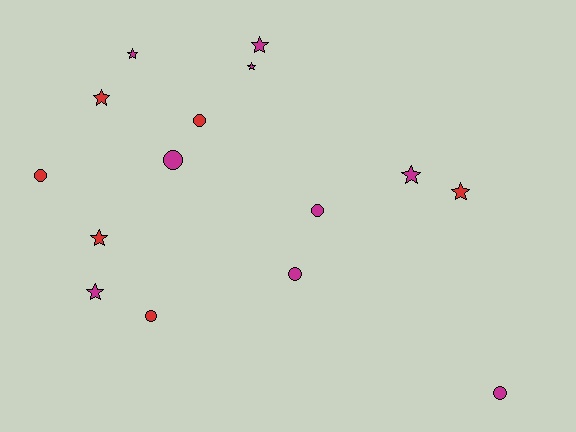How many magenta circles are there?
There are 4 magenta circles.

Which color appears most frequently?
Magenta, with 9 objects.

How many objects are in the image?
There are 15 objects.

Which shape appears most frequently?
Star, with 8 objects.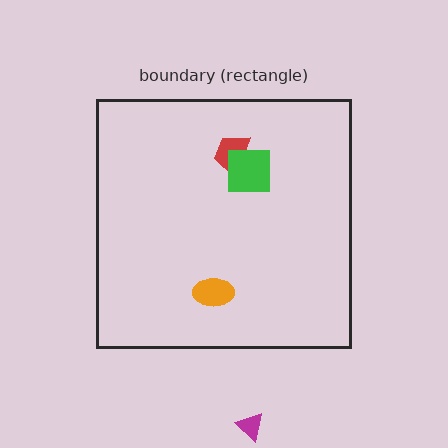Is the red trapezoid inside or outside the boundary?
Inside.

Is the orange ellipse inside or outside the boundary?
Inside.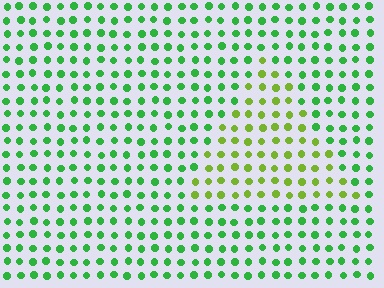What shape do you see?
I see a triangle.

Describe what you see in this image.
The image is filled with small green elements in a uniform arrangement. A triangle-shaped region is visible where the elements are tinted to a slightly different hue, forming a subtle color boundary.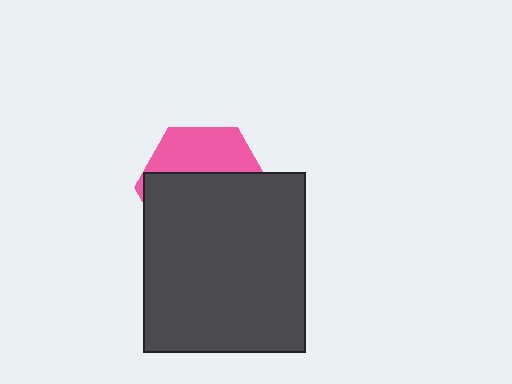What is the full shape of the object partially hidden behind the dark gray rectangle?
The partially hidden object is a pink hexagon.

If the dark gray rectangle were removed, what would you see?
You would see the complete pink hexagon.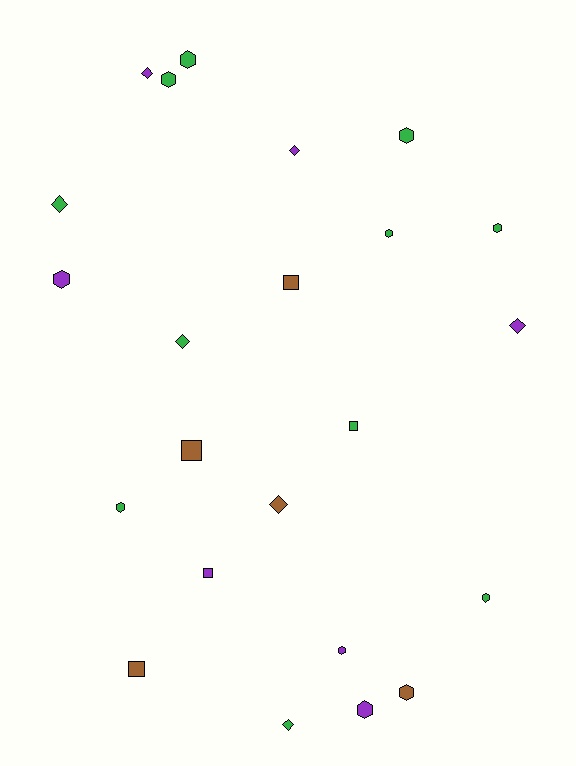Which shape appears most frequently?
Hexagon, with 11 objects.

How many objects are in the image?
There are 23 objects.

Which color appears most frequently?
Green, with 11 objects.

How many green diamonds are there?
There are 3 green diamonds.